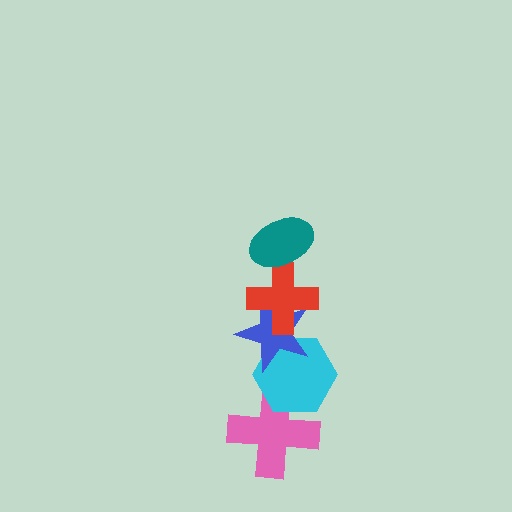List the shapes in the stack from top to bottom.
From top to bottom: the teal ellipse, the red cross, the blue star, the cyan hexagon, the pink cross.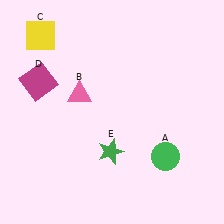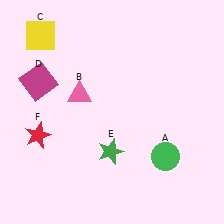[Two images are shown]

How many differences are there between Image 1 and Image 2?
There is 1 difference between the two images.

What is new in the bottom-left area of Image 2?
A red star (F) was added in the bottom-left area of Image 2.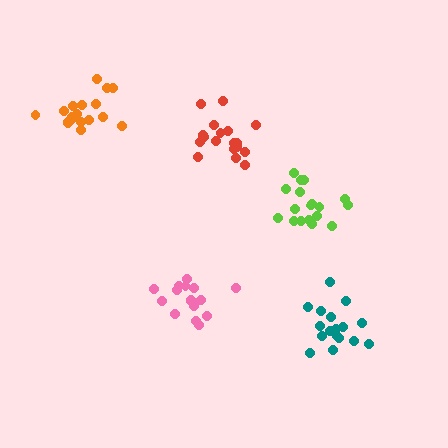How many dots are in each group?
Group 1: 16 dots, Group 2: 18 dots, Group 3: 18 dots, Group 4: 18 dots, Group 5: 18 dots (88 total).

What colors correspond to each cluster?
The clusters are colored: pink, teal, red, orange, lime.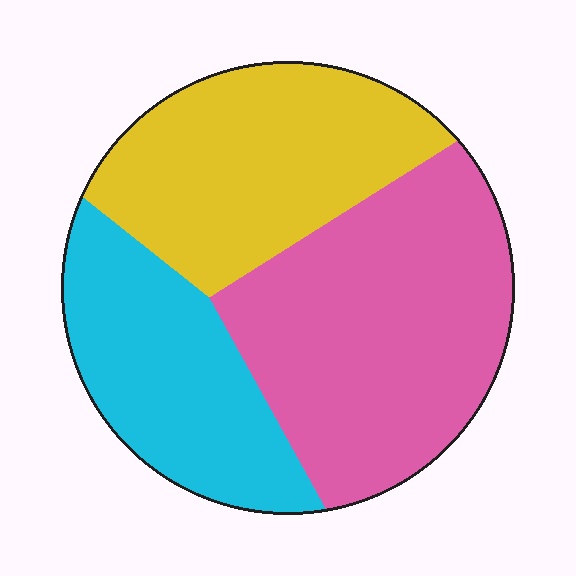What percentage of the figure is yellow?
Yellow takes up between a quarter and a half of the figure.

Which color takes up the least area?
Cyan, at roughly 25%.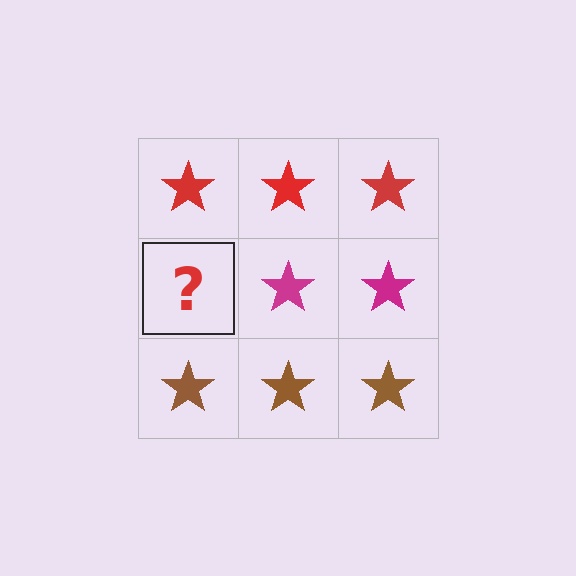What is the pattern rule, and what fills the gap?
The rule is that each row has a consistent color. The gap should be filled with a magenta star.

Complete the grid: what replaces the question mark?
The question mark should be replaced with a magenta star.